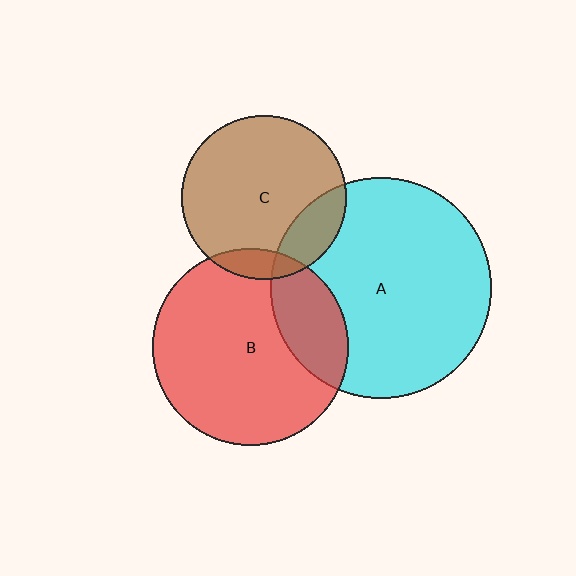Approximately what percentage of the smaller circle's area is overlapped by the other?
Approximately 25%.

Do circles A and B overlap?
Yes.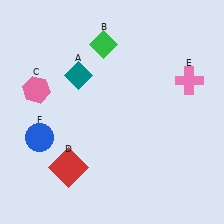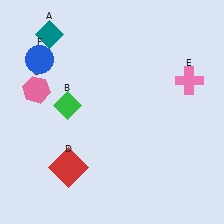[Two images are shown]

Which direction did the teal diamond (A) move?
The teal diamond (A) moved up.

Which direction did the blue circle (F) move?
The blue circle (F) moved up.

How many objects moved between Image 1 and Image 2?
3 objects moved between the two images.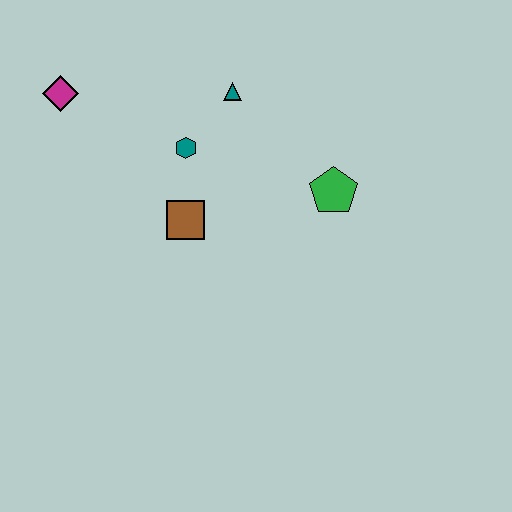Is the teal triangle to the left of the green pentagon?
Yes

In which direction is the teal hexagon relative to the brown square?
The teal hexagon is above the brown square.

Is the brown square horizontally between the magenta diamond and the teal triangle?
Yes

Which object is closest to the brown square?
The teal hexagon is closest to the brown square.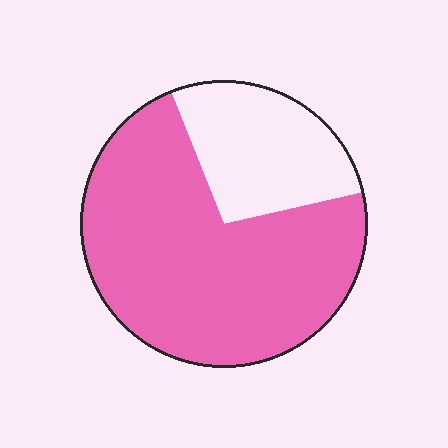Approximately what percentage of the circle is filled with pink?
Approximately 75%.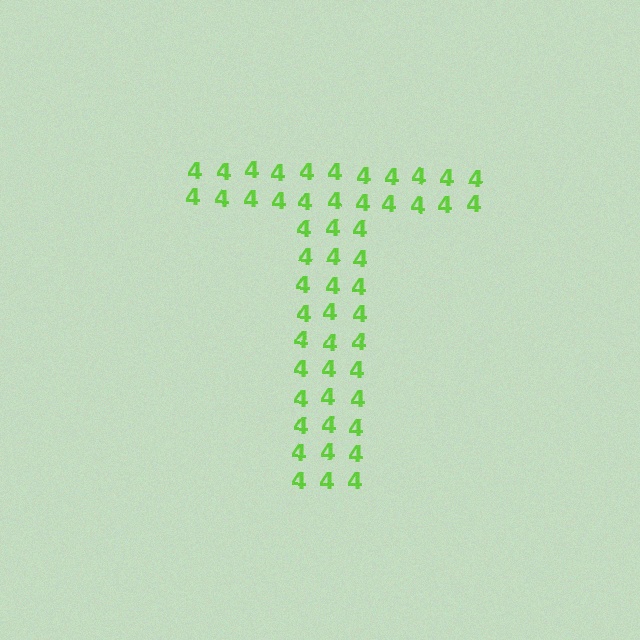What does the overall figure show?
The overall figure shows the letter T.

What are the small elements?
The small elements are digit 4's.